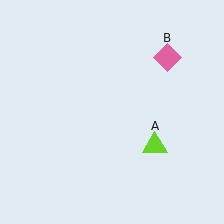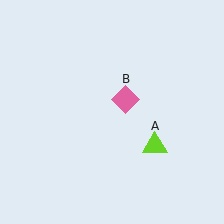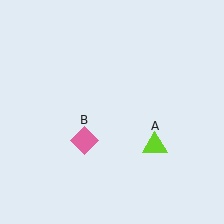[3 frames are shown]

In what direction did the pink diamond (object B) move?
The pink diamond (object B) moved down and to the left.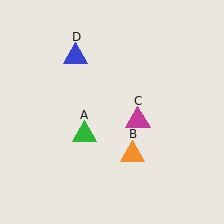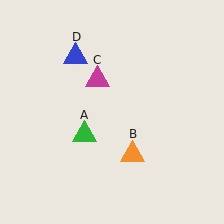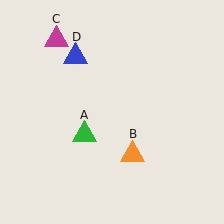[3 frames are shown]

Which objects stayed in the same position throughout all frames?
Green triangle (object A) and orange triangle (object B) and blue triangle (object D) remained stationary.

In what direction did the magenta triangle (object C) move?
The magenta triangle (object C) moved up and to the left.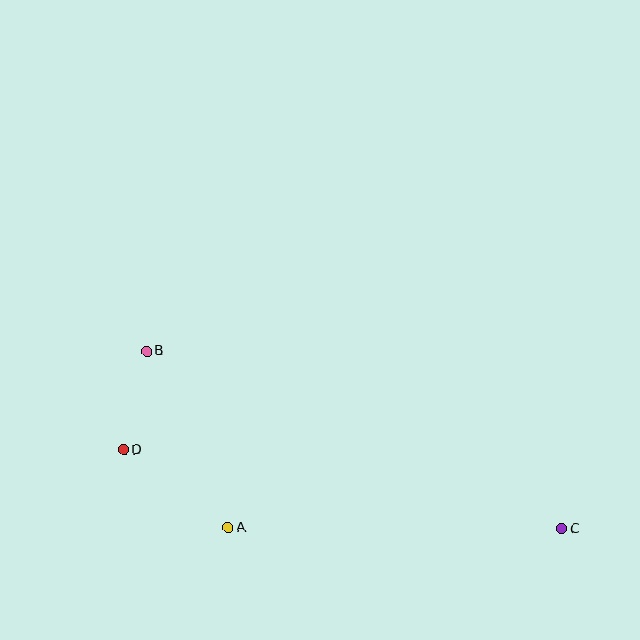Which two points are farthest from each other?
Points B and C are farthest from each other.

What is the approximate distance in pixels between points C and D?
The distance between C and D is approximately 445 pixels.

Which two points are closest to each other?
Points B and D are closest to each other.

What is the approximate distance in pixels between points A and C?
The distance between A and C is approximately 334 pixels.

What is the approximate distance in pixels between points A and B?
The distance between A and B is approximately 194 pixels.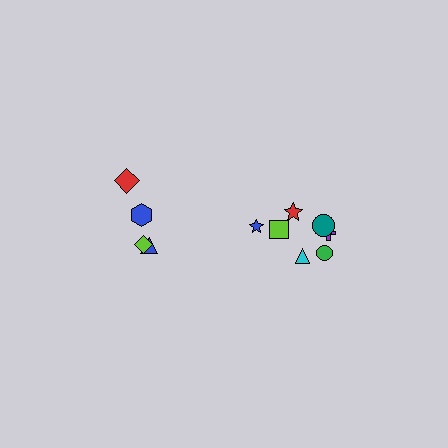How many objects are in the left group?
There are 4 objects.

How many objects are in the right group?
There are 7 objects.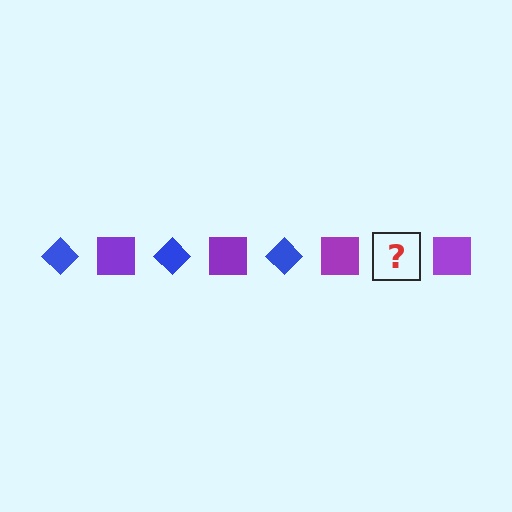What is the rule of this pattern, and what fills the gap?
The rule is that the pattern alternates between blue diamond and purple square. The gap should be filled with a blue diamond.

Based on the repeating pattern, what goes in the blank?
The blank should be a blue diamond.